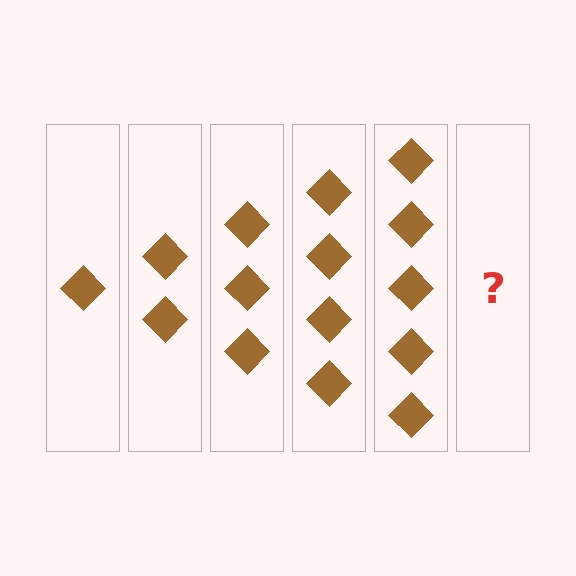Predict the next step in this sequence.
The next step is 6 diamonds.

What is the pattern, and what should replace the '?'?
The pattern is that each step adds one more diamond. The '?' should be 6 diamonds.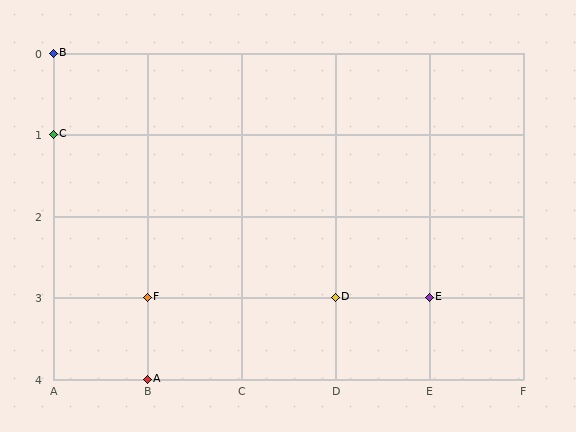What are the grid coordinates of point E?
Point E is at grid coordinates (E, 3).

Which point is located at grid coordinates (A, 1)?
Point C is at (A, 1).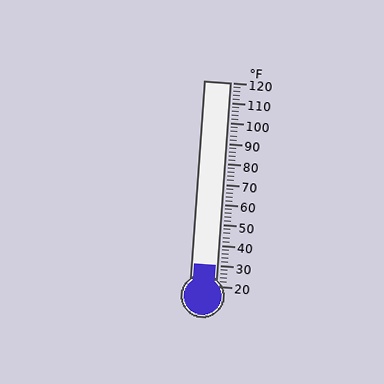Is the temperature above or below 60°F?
The temperature is below 60°F.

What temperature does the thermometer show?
The thermometer shows approximately 30°F.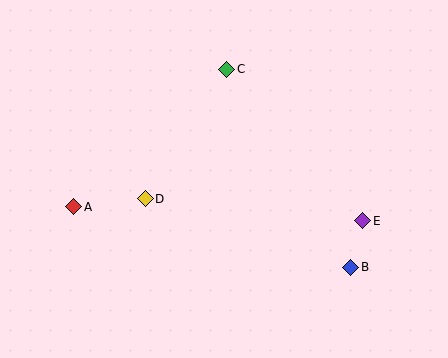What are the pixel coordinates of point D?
Point D is at (145, 199).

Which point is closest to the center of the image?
Point D at (145, 199) is closest to the center.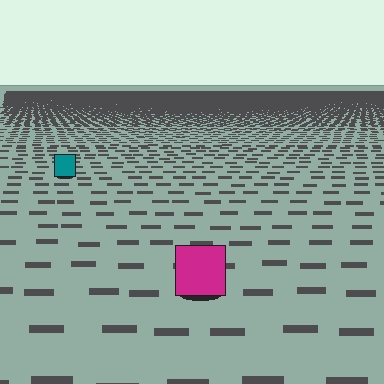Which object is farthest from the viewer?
The teal square is farthest from the viewer. It appears smaller and the ground texture around it is denser.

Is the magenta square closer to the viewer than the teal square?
Yes. The magenta square is closer — you can tell from the texture gradient: the ground texture is coarser near it.